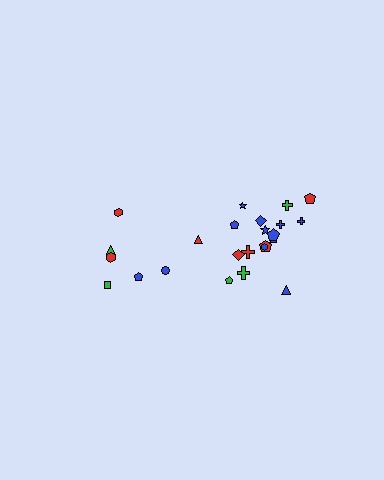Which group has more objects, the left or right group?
The right group.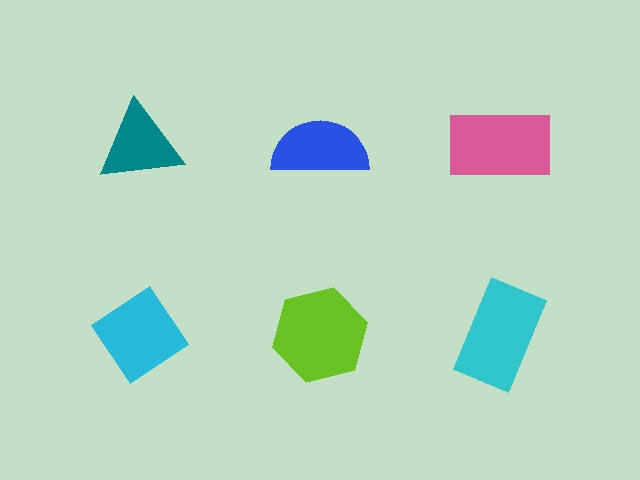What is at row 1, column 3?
A pink rectangle.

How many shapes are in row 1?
3 shapes.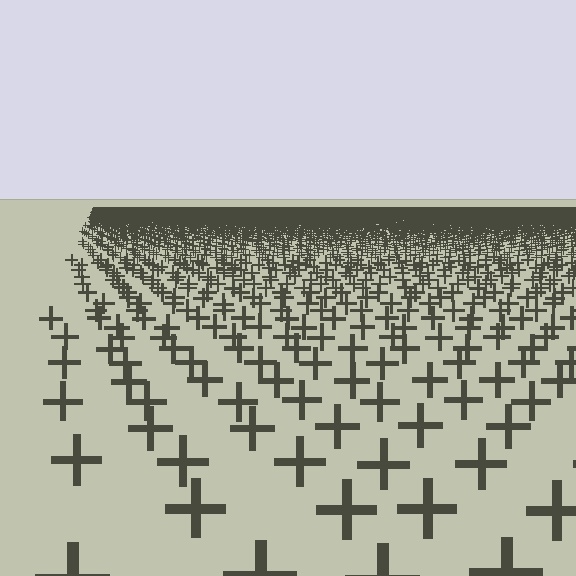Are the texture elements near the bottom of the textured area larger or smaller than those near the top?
Larger. Near the bottom, elements are closer to the viewer and appear at a bigger on-screen size.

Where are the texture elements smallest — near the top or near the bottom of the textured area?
Near the top.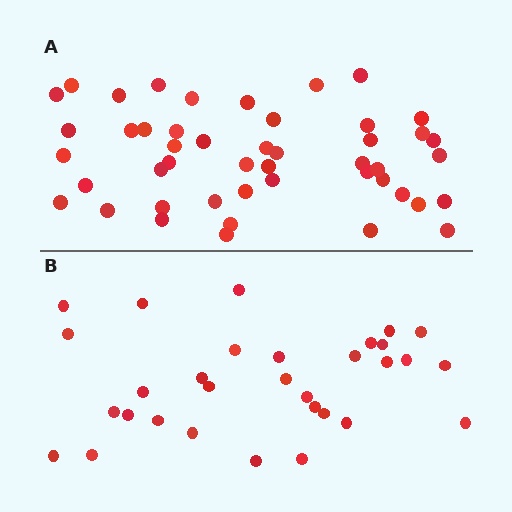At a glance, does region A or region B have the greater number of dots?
Region A (the top region) has more dots.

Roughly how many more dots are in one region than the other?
Region A has approximately 15 more dots than region B.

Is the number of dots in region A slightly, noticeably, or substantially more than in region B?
Region A has substantially more. The ratio is roughly 1.5 to 1.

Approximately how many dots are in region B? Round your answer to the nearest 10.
About 30 dots. (The exact count is 31, which rounds to 30.)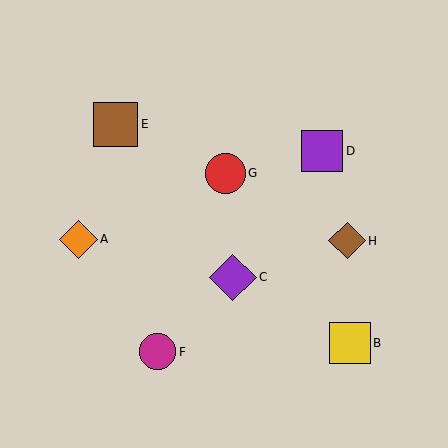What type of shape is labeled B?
Shape B is a yellow square.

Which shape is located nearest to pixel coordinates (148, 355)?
The magenta circle (labeled F) at (157, 352) is nearest to that location.